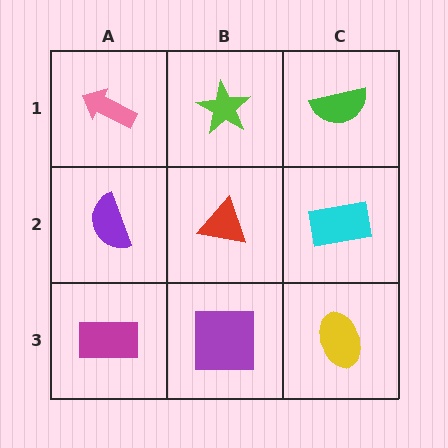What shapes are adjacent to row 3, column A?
A purple semicircle (row 2, column A), a purple square (row 3, column B).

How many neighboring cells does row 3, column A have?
2.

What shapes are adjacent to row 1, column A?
A purple semicircle (row 2, column A), a lime star (row 1, column B).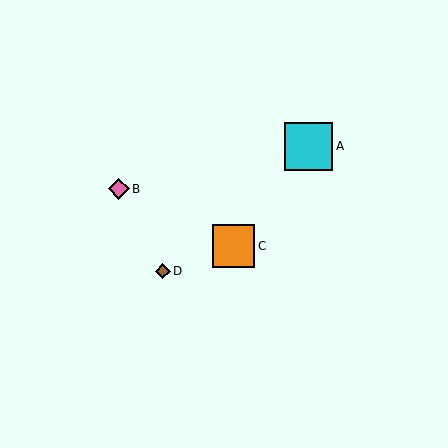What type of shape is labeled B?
Shape B is a pink diamond.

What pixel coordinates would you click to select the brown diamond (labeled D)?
Click at (163, 271) to select the brown diamond D.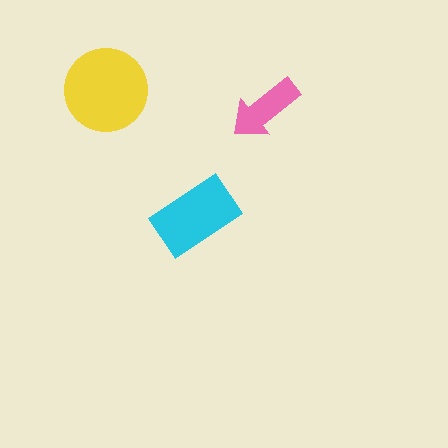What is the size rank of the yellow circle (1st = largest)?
1st.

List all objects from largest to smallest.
The yellow circle, the cyan rectangle, the pink arrow.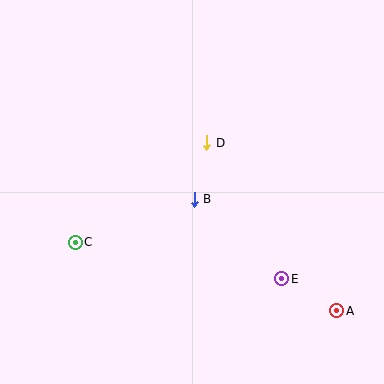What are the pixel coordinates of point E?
Point E is at (282, 279).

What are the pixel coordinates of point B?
Point B is at (194, 199).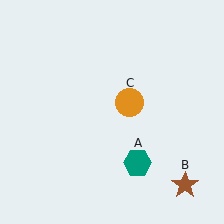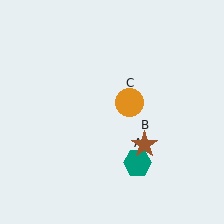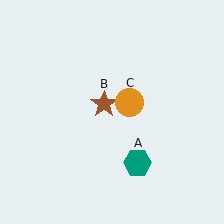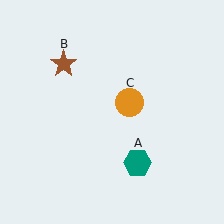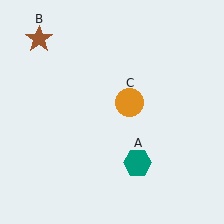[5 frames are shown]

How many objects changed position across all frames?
1 object changed position: brown star (object B).